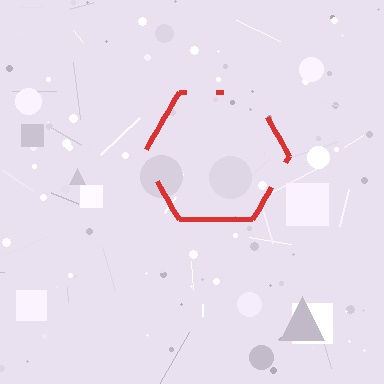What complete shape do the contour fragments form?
The contour fragments form a hexagon.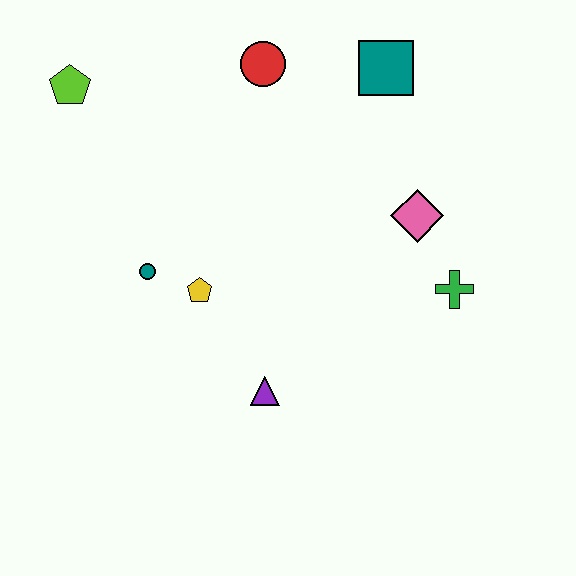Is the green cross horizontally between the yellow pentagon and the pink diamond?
No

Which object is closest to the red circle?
The teal square is closest to the red circle.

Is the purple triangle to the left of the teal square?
Yes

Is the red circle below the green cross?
No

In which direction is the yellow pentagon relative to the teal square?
The yellow pentagon is below the teal square.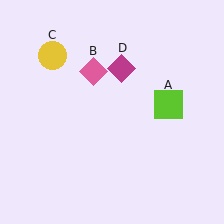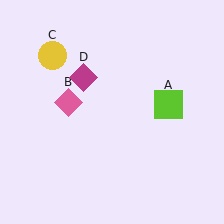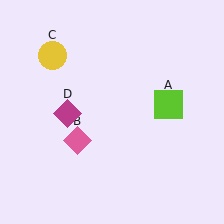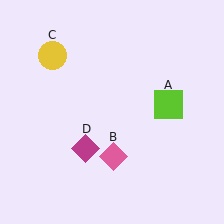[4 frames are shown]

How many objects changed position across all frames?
2 objects changed position: pink diamond (object B), magenta diamond (object D).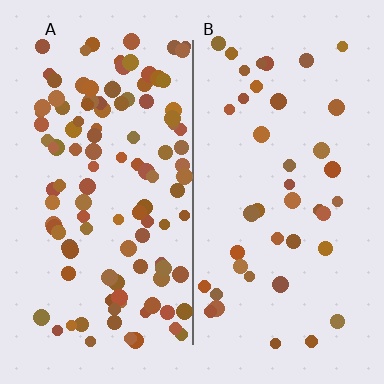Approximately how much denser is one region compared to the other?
Approximately 2.8× — region A over region B.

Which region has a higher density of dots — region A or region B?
A (the left).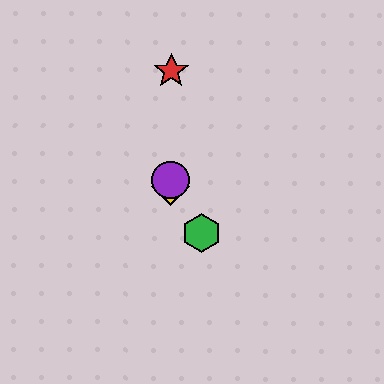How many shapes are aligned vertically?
4 shapes (the red star, the blue star, the yellow diamond, the purple circle) are aligned vertically.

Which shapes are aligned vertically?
The red star, the blue star, the yellow diamond, the purple circle are aligned vertically.